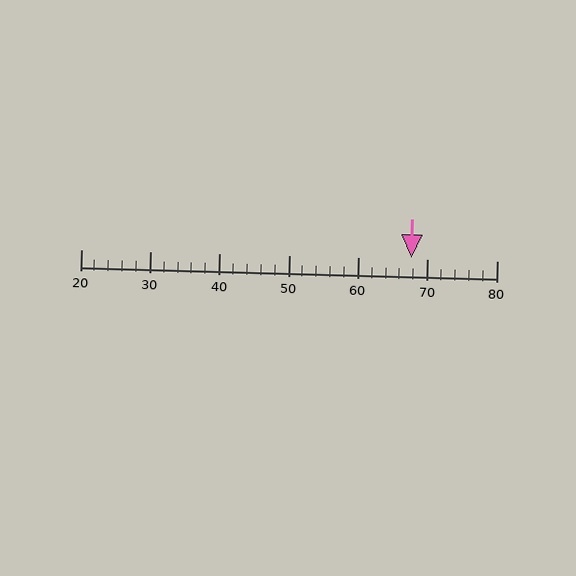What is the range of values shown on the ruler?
The ruler shows values from 20 to 80.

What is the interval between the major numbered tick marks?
The major tick marks are spaced 10 units apart.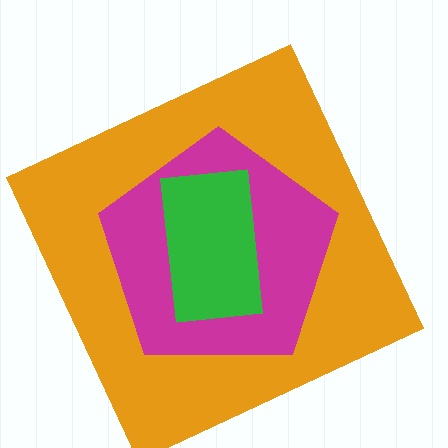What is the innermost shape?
The green rectangle.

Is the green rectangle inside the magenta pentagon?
Yes.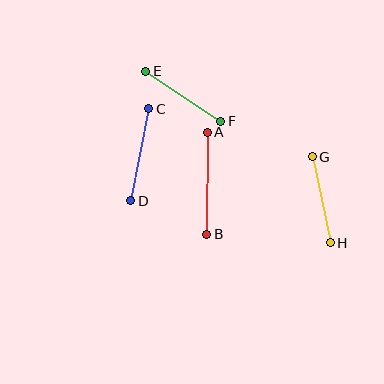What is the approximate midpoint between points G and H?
The midpoint is at approximately (321, 200) pixels.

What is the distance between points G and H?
The distance is approximately 88 pixels.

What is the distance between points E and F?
The distance is approximately 90 pixels.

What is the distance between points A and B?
The distance is approximately 102 pixels.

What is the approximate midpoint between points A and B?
The midpoint is at approximately (207, 183) pixels.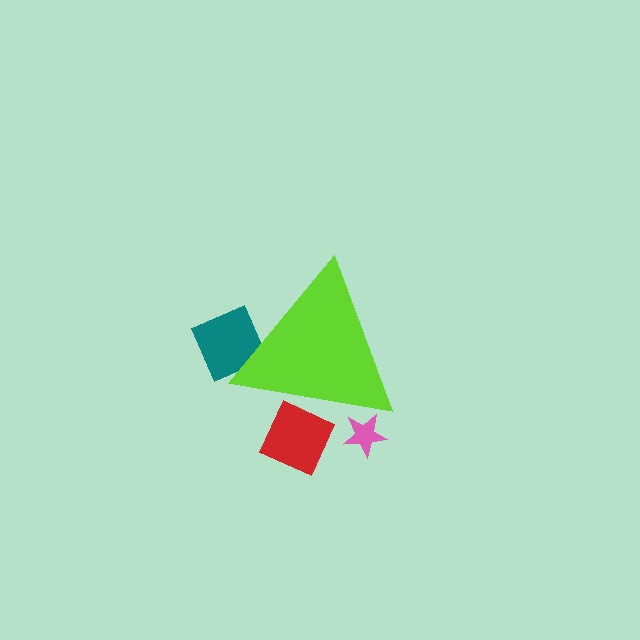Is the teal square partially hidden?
Yes, the teal square is partially hidden behind the lime triangle.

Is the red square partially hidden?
Yes, the red square is partially hidden behind the lime triangle.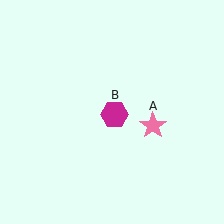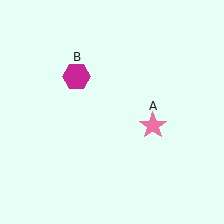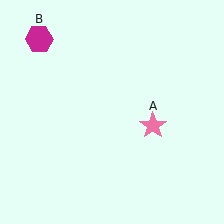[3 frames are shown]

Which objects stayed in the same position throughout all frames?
Pink star (object A) remained stationary.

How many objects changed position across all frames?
1 object changed position: magenta hexagon (object B).